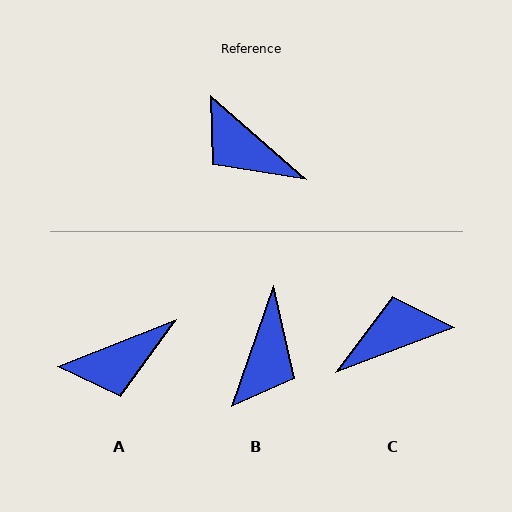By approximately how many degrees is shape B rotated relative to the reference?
Approximately 112 degrees counter-clockwise.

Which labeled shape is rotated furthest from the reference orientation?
C, about 118 degrees away.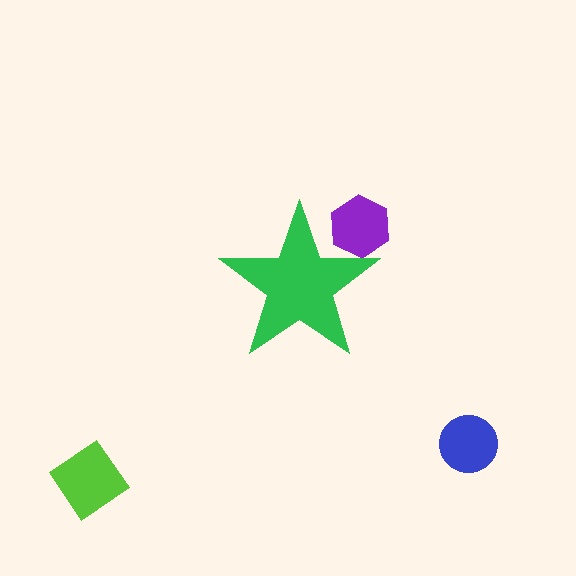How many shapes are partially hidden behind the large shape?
1 shape is partially hidden.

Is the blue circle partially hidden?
No, the blue circle is fully visible.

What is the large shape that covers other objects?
A green star.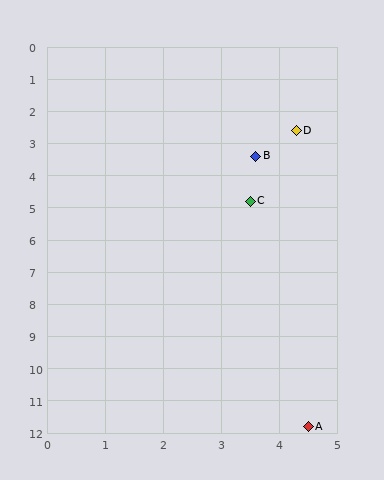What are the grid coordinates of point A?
Point A is at approximately (4.5, 11.8).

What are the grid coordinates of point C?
Point C is at approximately (3.5, 4.8).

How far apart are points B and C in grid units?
Points B and C are about 1.4 grid units apart.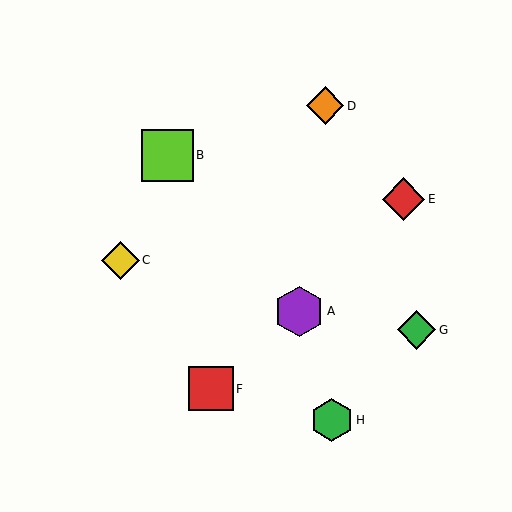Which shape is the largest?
The lime square (labeled B) is the largest.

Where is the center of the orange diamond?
The center of the orange diamond is at (325, 106).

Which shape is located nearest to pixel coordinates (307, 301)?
The purple hexagon (labeled A) at (299, 312) is nearest to that location.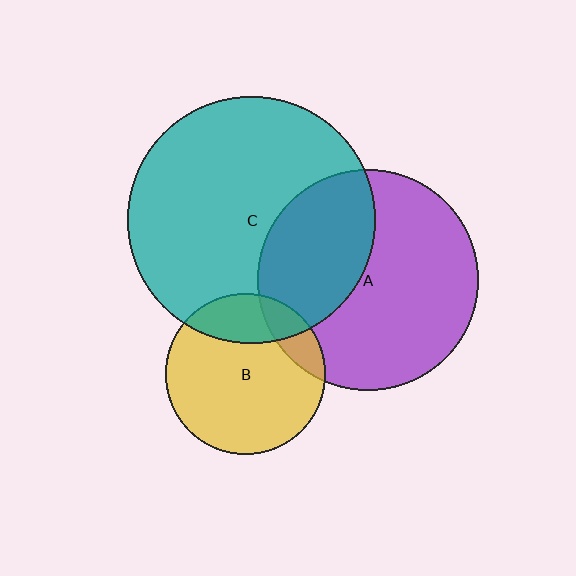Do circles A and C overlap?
Yes.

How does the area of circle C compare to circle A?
Approximately 1.3 times.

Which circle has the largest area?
Circle C (teal).